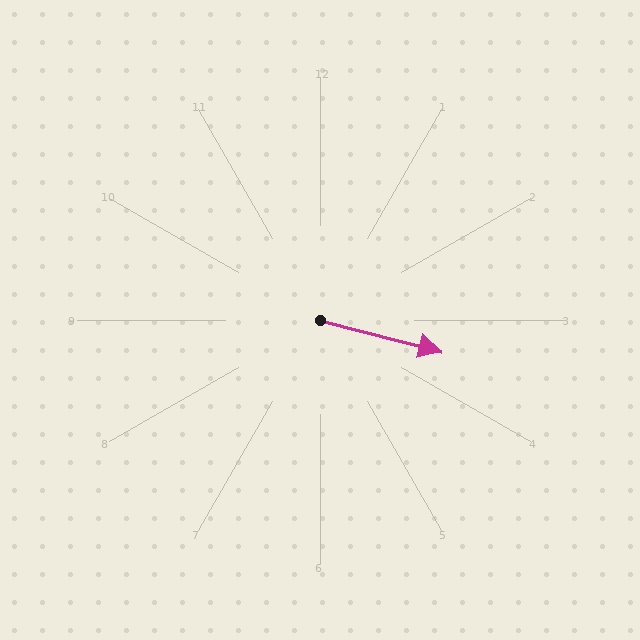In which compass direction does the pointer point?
East.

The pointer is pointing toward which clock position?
Roughly 3 o'clock.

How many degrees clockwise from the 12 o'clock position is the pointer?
Approximately 104 degrees.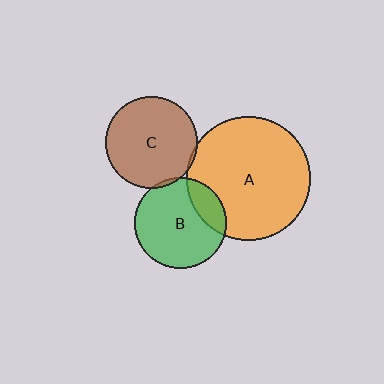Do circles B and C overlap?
Yes.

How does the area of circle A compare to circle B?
Approximately 1.9 times.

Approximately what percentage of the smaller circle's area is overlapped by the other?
Approximately 5%.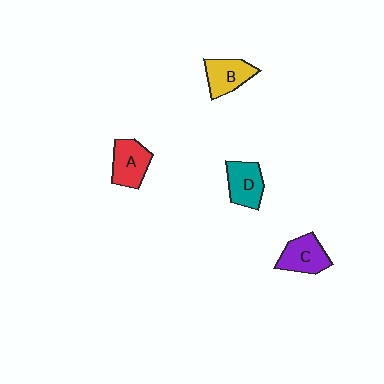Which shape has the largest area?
Shape C (purple).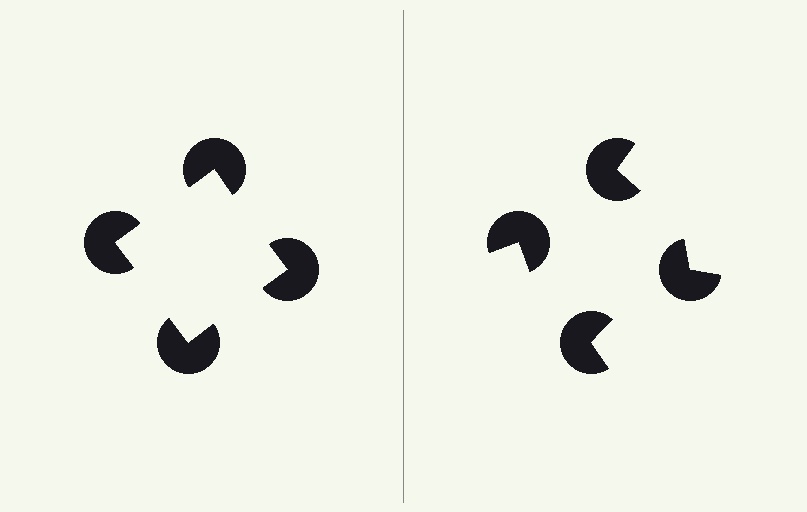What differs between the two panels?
The pac-man discs are positioned identically on both sides; only the wedge orientations differ. On the left they align to a square; on the right they are misaligned.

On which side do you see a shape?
An illusory square appears on the left side. On the right side the wedge cuts are rotated, so no coherent shape forms.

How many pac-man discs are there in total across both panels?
8 — 4 on each side.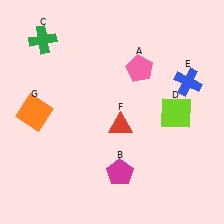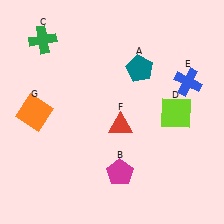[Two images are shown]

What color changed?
The pentagon (A) changed from pink in Image 1 to teal in Image 2.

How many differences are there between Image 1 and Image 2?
There is 1 difference between the two images.